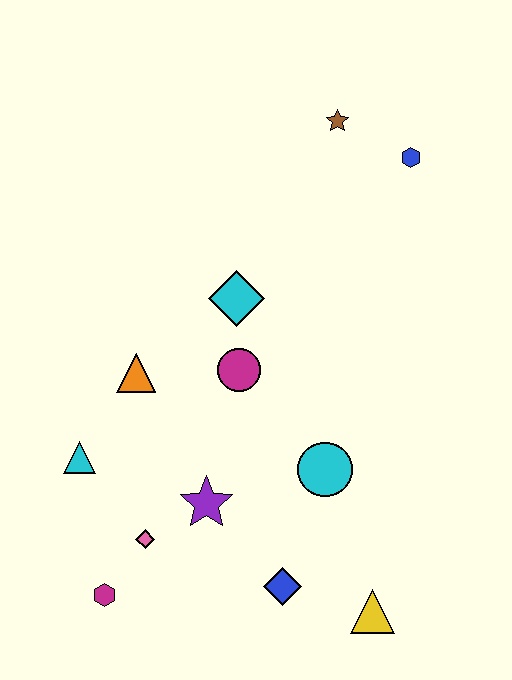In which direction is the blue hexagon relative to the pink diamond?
The blue hexagon is above the pink diamond.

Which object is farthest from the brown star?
The magenta hexagon is farthest from the brown star.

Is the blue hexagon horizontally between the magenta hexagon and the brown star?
No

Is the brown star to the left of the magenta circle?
No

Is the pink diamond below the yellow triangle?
No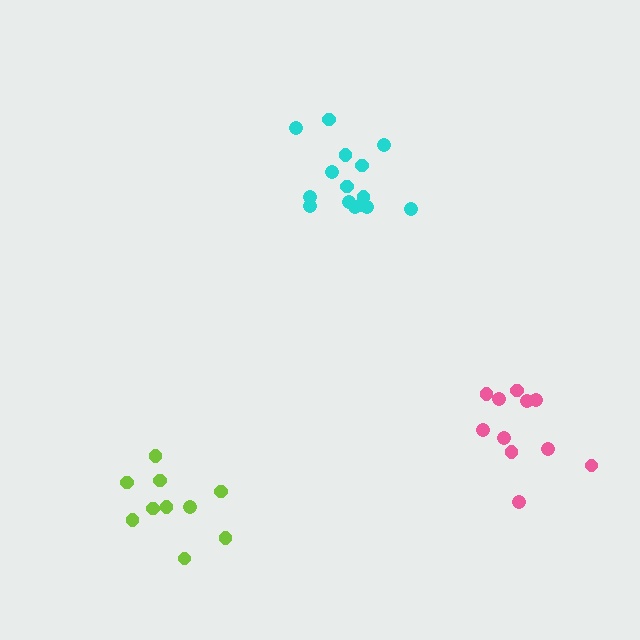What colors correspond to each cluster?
The clusters are colored: cyan, pink, lime.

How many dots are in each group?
Group 1: 15 dots, Group 2: 11 dots, Group 3: 10 dots (36 total).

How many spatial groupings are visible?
There are 3 spatial groupings.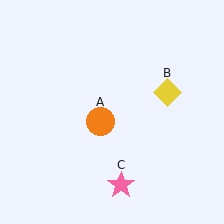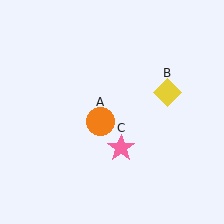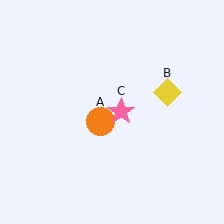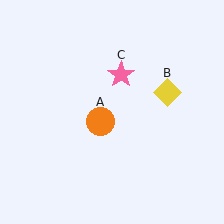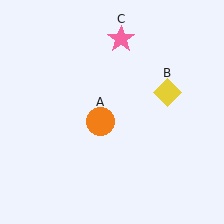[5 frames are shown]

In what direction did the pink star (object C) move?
The pink star (object C) moved up.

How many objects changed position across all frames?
1 object changed position: pink star (object C).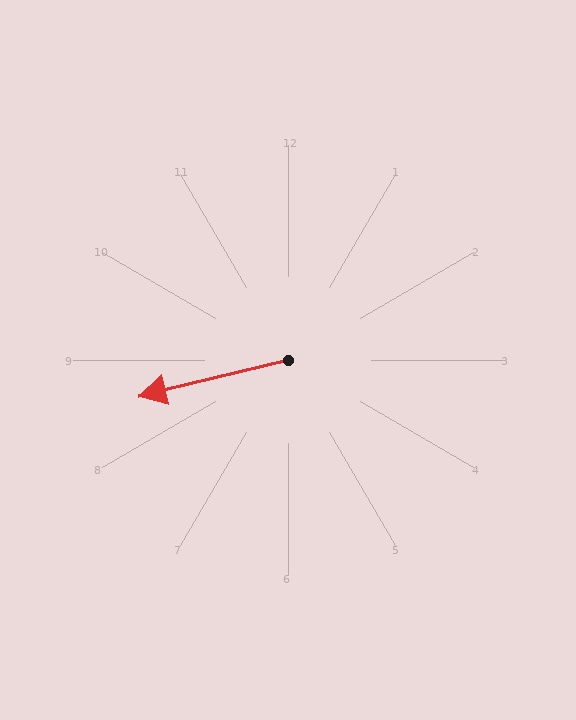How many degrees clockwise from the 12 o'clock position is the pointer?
Approximately 256 degrees.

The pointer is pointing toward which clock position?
Roughly 9 o'clock.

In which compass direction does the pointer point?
West.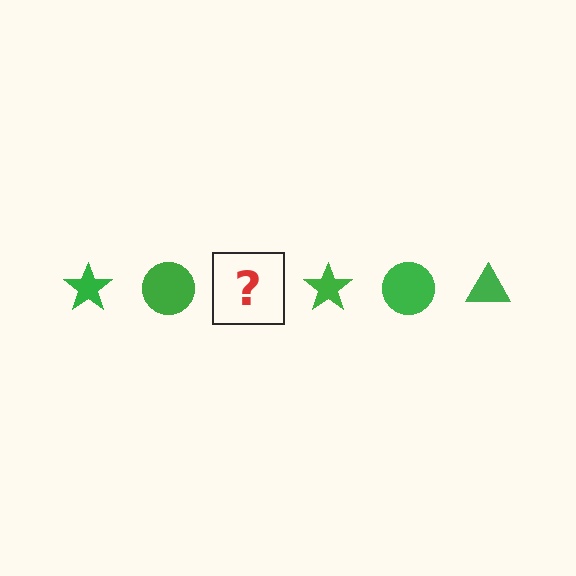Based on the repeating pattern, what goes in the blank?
The blank should be a green triangle.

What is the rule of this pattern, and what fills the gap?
The rule is that the pattern cycles through star, circle, triangle shapes in green. The gap should be filled with a green triangle.